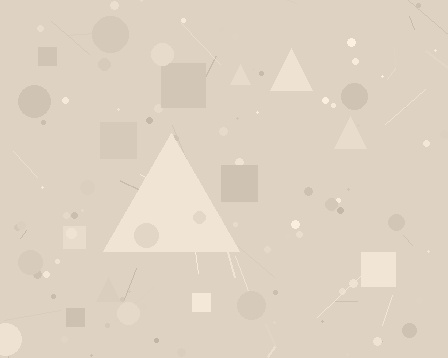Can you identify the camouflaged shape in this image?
The camouflaged shape is a triangle.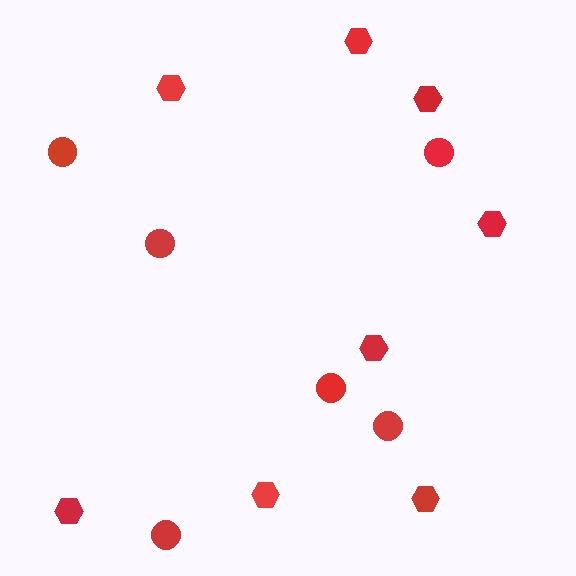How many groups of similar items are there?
There are 2 groups: one group of circles (6) and one group of hexagons (8).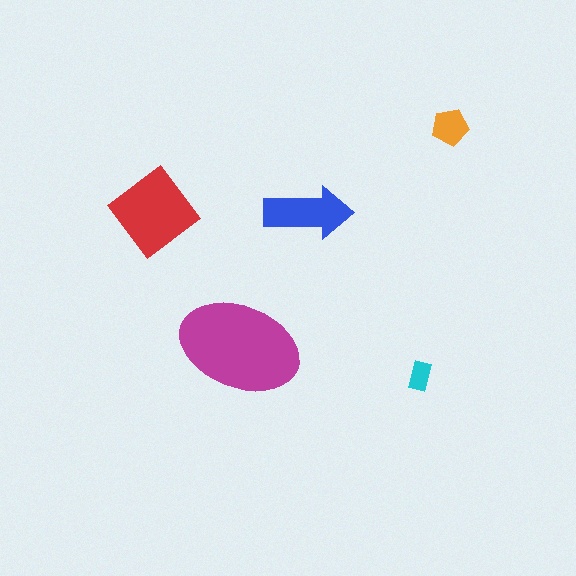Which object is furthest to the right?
The orange pentagon is rightmost.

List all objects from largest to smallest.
The magenta ellipse, the red diamond, the blue arrow, the orange pentagon, the cyan rectangle.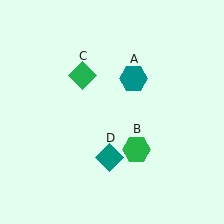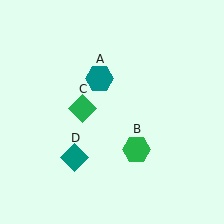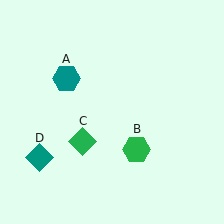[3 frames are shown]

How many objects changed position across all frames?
3 objects changed position: teal hexagon (object A), green diamond (object C), teal diamond (object D).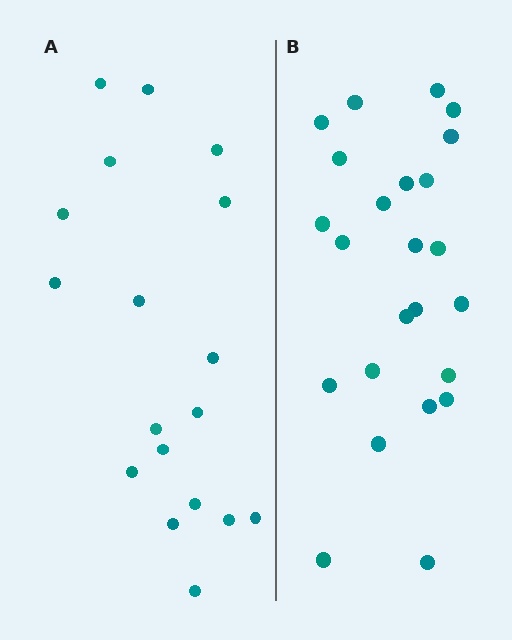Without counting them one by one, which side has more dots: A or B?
Region B (the right region) has more dots.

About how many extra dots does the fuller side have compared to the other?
Region B has about 6 more dots than region A.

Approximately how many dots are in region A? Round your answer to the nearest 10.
About 20 dots. (The exact count is 18, which rounds to 20.)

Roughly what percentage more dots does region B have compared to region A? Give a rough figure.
About 35% more.